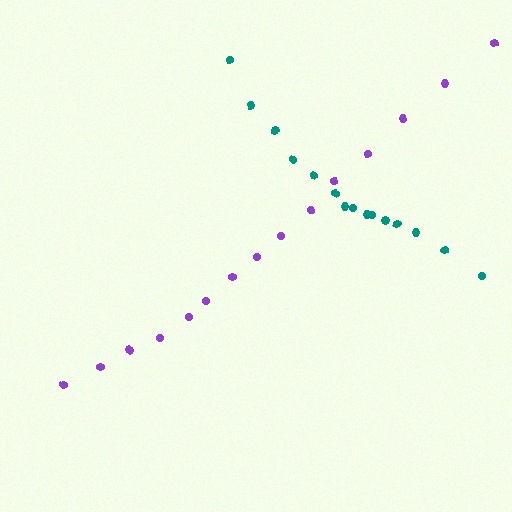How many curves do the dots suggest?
There are 2 distinct paths.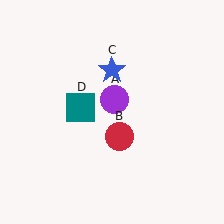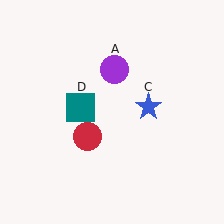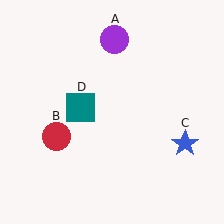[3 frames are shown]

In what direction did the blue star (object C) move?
The blue star (object C) moved down and to the right.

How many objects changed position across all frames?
3 objects changed position: purple circle (object A), red circle (object B), blue star (object C).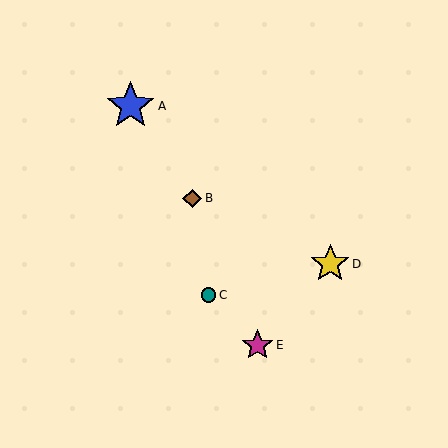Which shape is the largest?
The blue star (labeled A) is the largest.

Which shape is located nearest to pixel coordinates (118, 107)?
The blue star (labeled A) at (130, 106) is nearest to that location.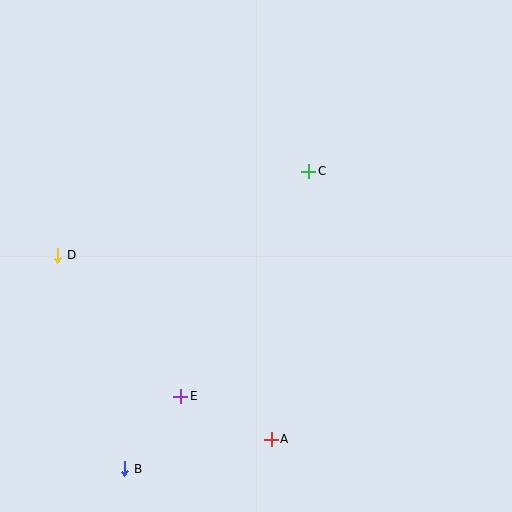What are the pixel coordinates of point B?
Point B is at (125, 469).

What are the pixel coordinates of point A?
Point A is at (271, 439).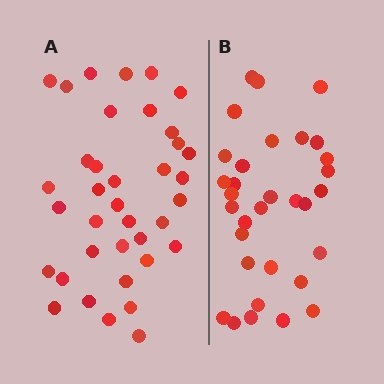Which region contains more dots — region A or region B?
Region A (the left region) has more dots.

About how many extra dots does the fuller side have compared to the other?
Region A has about 5 more dots than region B.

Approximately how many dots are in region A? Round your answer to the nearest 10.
About 40 dots. (The exact count is 37, which rounds to 40.)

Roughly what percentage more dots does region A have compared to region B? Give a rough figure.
About 15% more.